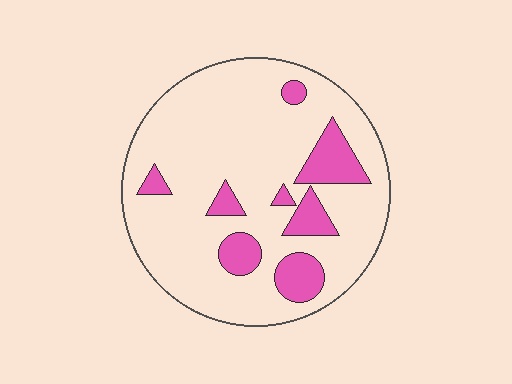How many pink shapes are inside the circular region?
8.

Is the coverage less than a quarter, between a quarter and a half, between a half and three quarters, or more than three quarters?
Less than a quarter.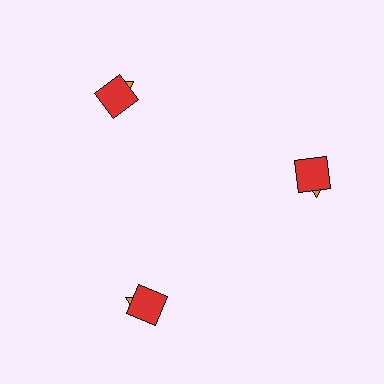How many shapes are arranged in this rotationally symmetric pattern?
There are 6 shapes, arranged in 3 groups of 2.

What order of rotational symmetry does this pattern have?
This pattern has 3-fold rotational symmetry.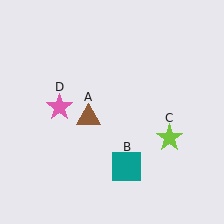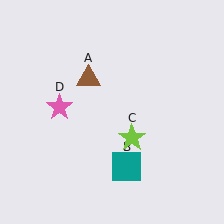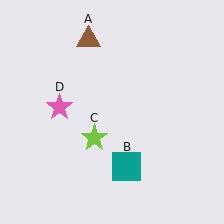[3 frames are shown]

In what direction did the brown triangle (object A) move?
The brown triangle (object A) moved up.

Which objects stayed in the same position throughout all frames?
Teal square (object B) and pink star (object D) remained stationary.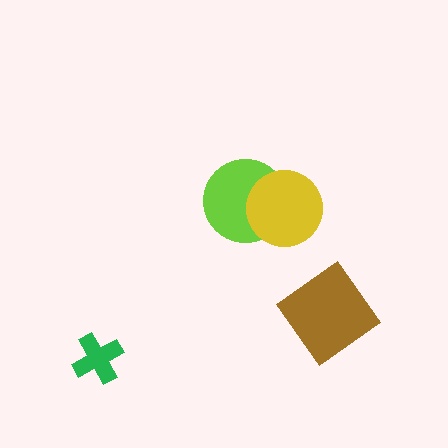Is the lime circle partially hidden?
Yes, it is partially covered by another shape.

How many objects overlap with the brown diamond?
0 objects overlap with the brown diamond.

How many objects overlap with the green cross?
0 objects overlap with the green cross.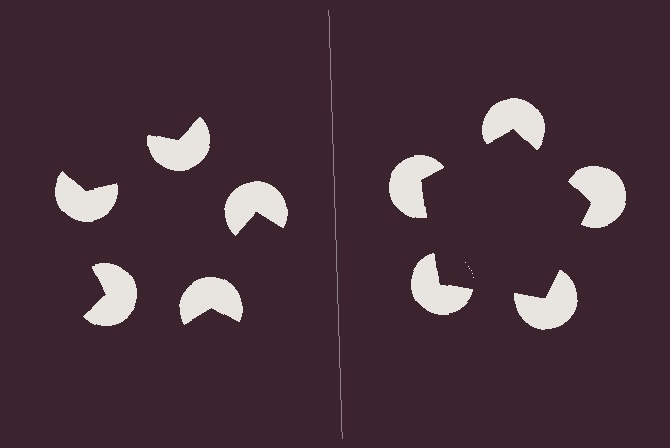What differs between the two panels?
The pac-man discs are positioned identically on both sides; only the wedge orientations differ. On the right they align to a pentagon; on the left they are misaligned.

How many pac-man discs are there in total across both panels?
10 — 5 on each side.